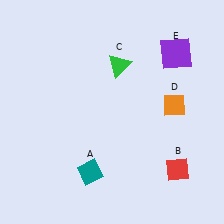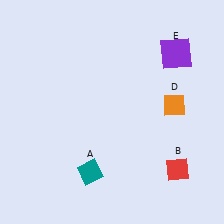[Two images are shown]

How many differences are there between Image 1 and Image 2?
There is 1 difference between the two images.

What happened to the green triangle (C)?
The green triangle (C) was removed in Image 2. It was in the top-right area of Image 1.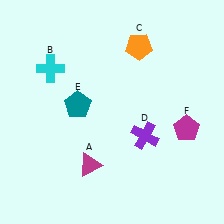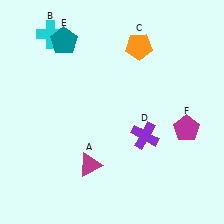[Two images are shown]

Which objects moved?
The objects that moved are: the cyan cross (B), the teal pentagon (E).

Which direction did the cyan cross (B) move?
The cyan cross (B) moved up.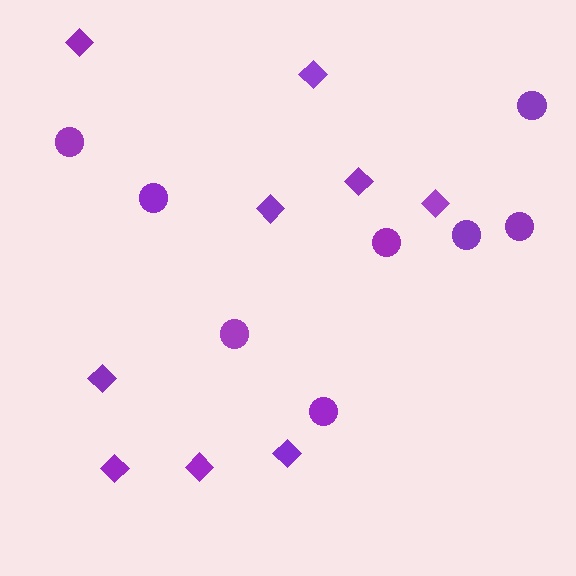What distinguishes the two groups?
There are 2 groups: one group of circles (8) and one group of diamonds (9).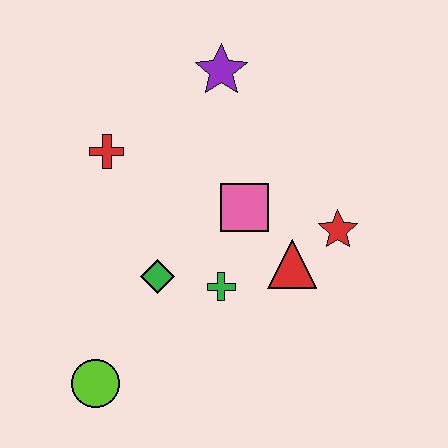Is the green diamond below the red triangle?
Yes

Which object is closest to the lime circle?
The green diamond is closest to the lime circle.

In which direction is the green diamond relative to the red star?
The green diamond is to the left of the red star.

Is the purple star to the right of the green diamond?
Yes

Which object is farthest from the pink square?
The lime circle is farthest from the pink square.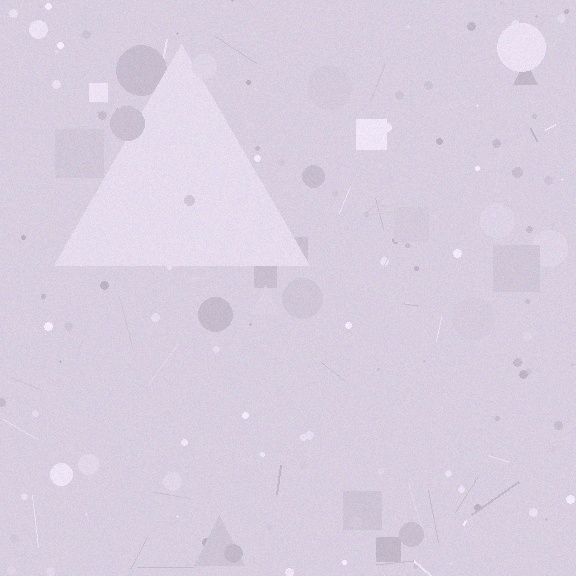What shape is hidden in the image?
A triangle is hidden in the image.